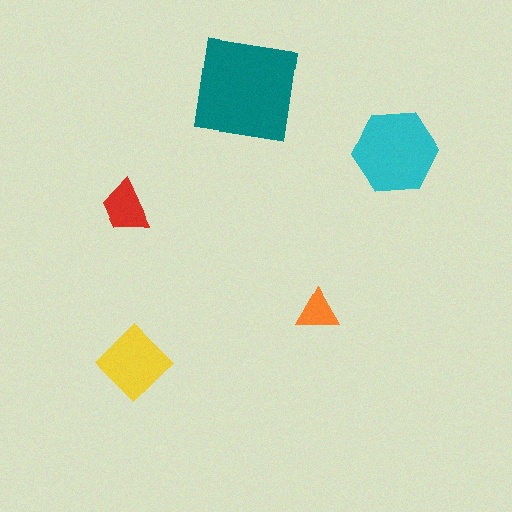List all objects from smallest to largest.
The orange triangle, the red trapezoid, the yellow diamond, the cyan hexagon, the teal square.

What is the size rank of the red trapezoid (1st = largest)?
4th.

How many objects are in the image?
There are 5 objects in the image.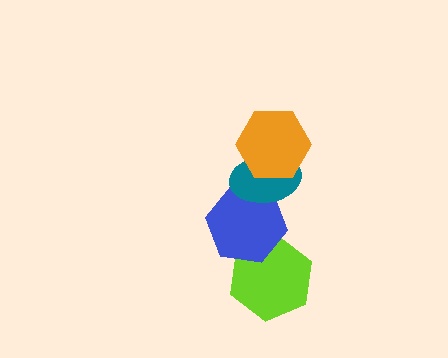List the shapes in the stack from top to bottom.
From top to bottom: the orange hexagon, the teal ellipse, the blue hexagon, the lime hexagon.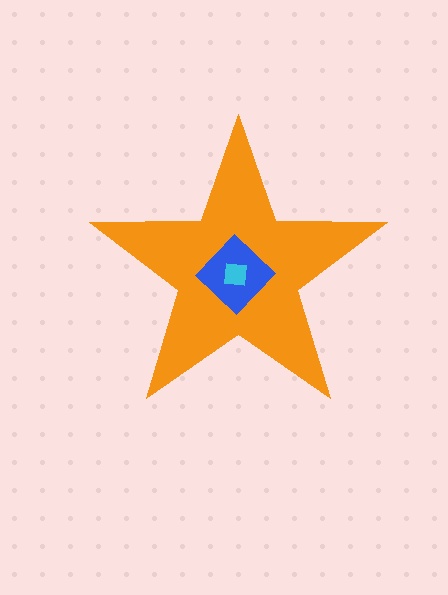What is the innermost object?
The cyan square.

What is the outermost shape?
The orange star.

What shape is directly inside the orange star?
The blue diamond.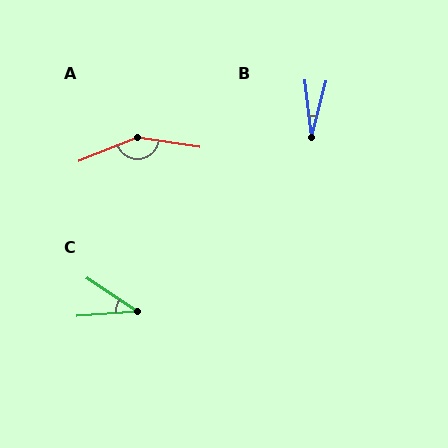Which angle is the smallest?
B, at approximately 20 degrees.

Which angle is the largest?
A, at approximately 149 degrees.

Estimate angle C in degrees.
Approximately 37 degrees.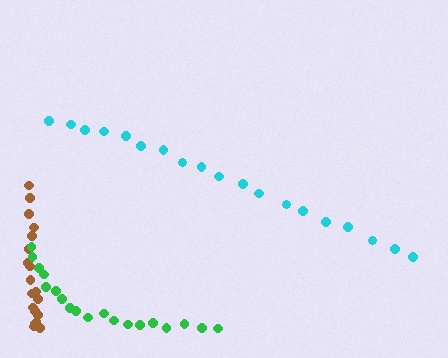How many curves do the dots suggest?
There are 3 distinct paths.